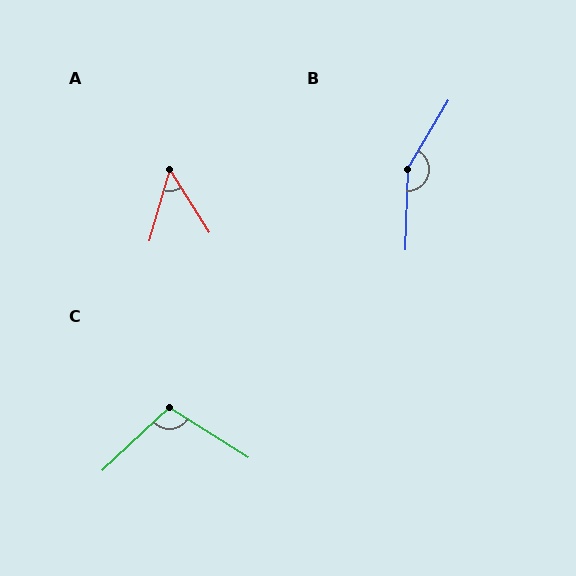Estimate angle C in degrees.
Approximately 104 degrees.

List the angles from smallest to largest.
A (48°), C (104°), B (151°).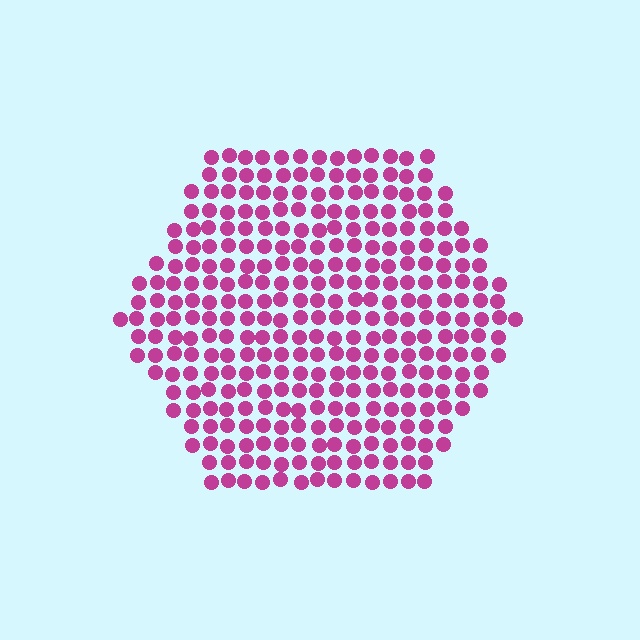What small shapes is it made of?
It is made of small circles.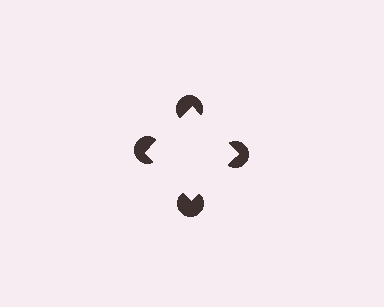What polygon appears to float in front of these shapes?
An illusory square — its edges are inferred from the aligned wedge cuts in the pac-man discs, not physically drawn.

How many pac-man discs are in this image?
There are 4 — one at each vertex of the illusory square.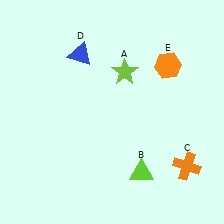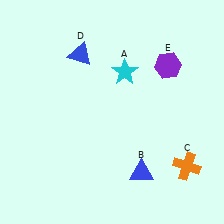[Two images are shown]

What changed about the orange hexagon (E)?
In Image 1, E is orange. In Image 2, it changed to purple.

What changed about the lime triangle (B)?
In Image 1, B is lime. In Image 2, it changed to blue.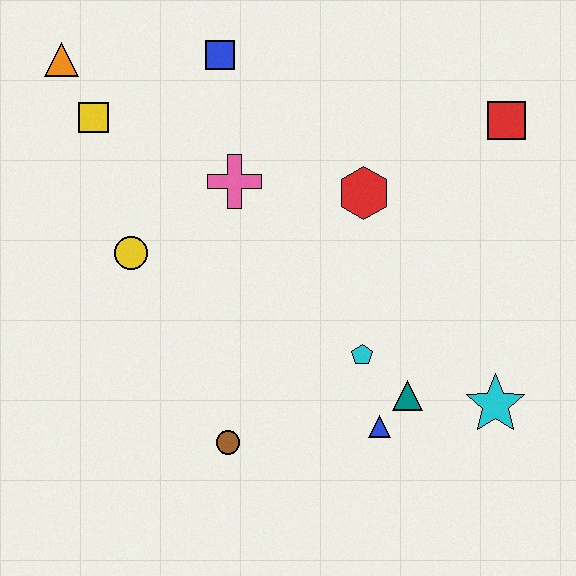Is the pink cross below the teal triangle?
No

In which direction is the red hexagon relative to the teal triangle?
The red hexagon is above the teal triangle.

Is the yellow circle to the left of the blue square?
Yes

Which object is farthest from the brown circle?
The red square is farthest from the brown circle.